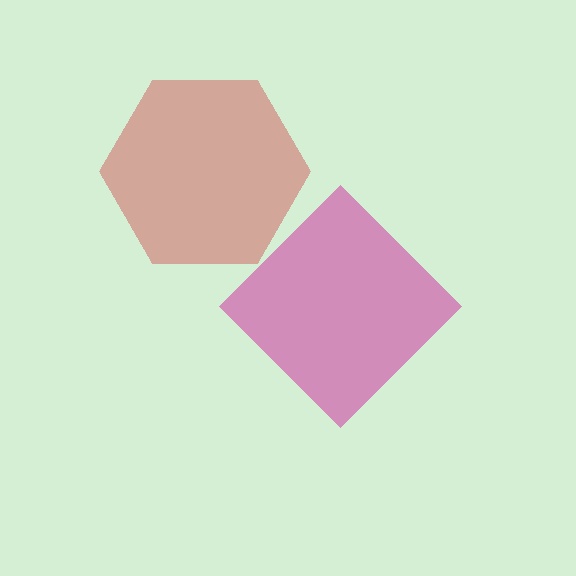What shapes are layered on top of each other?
The layered shapes are: a magenta diamond, a red hexagon.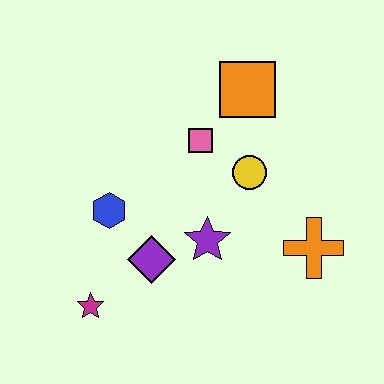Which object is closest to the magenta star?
The purple diamond is closest to the magenta star.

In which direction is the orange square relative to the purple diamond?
The orange square is above the purple diamond.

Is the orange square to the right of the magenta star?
Yes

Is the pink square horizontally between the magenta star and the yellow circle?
Yes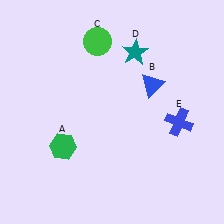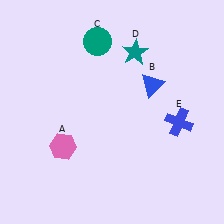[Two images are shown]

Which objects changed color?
A changed from green to pink. C changed from green to teal.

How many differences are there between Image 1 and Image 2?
There are 2 differences between the two images.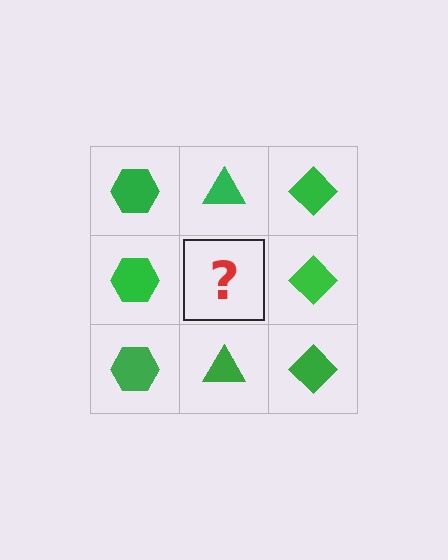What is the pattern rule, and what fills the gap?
The rule is that each column has a consistent shape. The gap should be filled with a green triangle.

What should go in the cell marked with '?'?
The missing cell should contain a green triangle.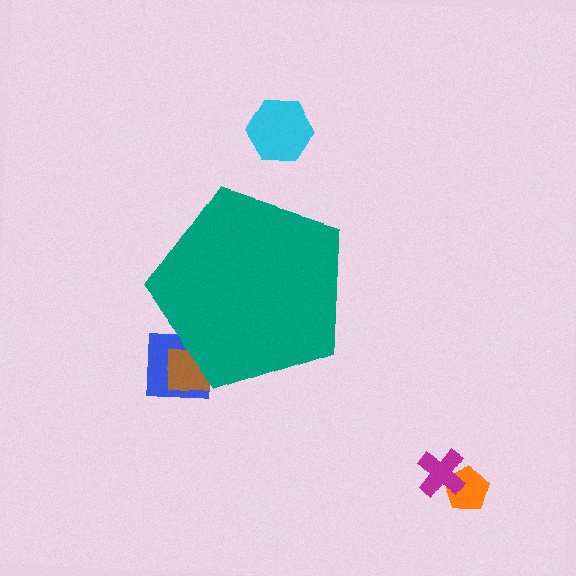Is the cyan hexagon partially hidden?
No, the cyan hexagon is fully visible.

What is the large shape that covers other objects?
A teal pentagon.